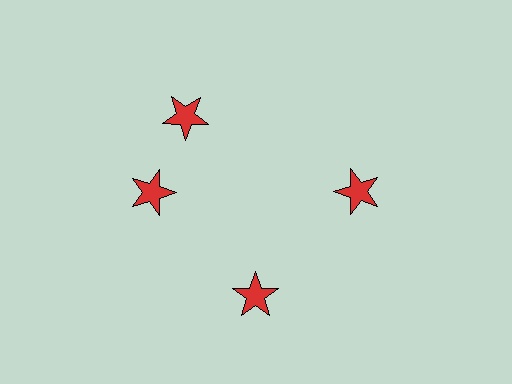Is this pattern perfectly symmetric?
No. The 4 red stars are arranged in a ring, but one element near the 12 o'clock position is rotated out of alignment along the ring, breaking the 4-fold rotational symmetry.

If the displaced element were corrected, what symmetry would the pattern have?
It would have 4-fold rotational symmetry — the pattern would map onto itself every 90 degrees.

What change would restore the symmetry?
The symmetry would be restored by rotating it back into even spacing with its neighbors so that all 4 stars sit at equal angles and equal distance from the center.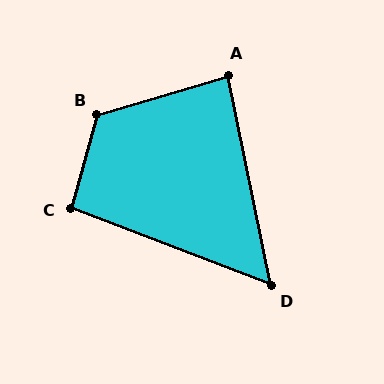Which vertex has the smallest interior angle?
D, at approximately 58 degrees.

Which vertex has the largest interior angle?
B, at approximately 122 degrees.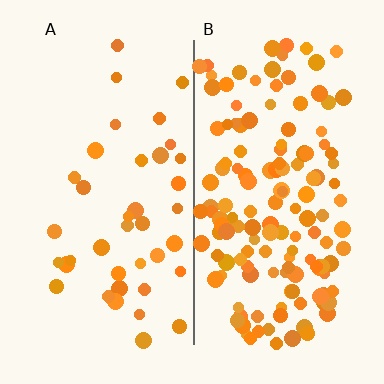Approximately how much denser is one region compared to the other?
Approximately 3.6× — region B over region A.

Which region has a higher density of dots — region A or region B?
B (the right).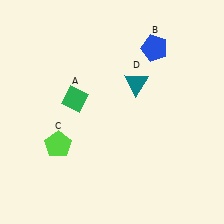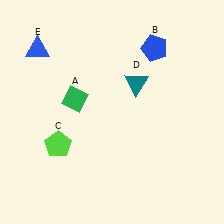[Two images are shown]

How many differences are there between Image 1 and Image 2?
There is 1 difference between the two images.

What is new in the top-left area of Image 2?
A blue triangle (E) was added in the top-left area of Image 2.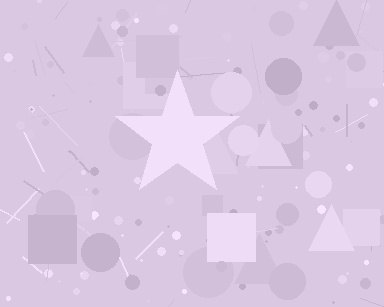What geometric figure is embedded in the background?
A star is embedded in the background.